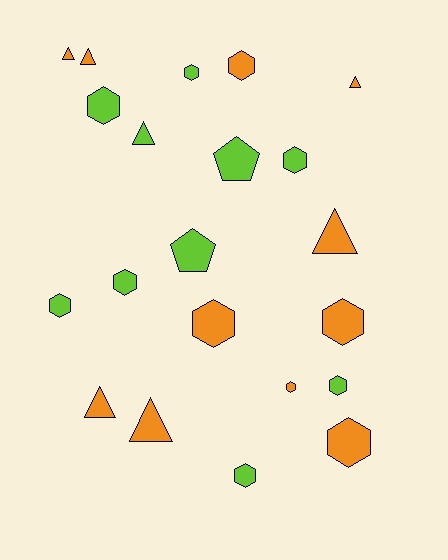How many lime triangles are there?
There is 1 lime triangle.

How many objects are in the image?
There are 21 objects.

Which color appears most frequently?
Orange, with 11 objects.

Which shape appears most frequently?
Hexagon, with 12 objects.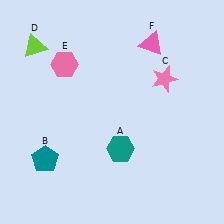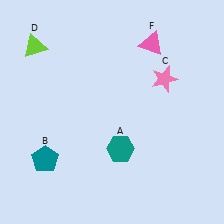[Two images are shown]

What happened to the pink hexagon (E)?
The pink hexagon (E) was removed in Image 2. It was in the top-left area of Image 1.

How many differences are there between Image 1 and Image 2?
There is 1 difference between the two images.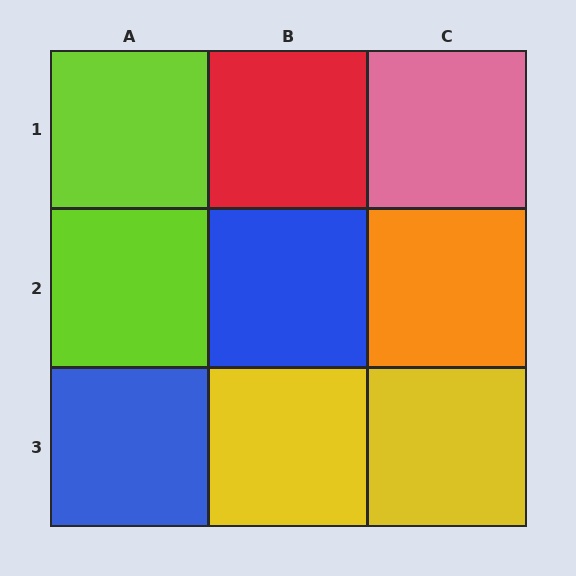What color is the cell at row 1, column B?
Red.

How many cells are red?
1 cell is red.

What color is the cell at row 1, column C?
Pink.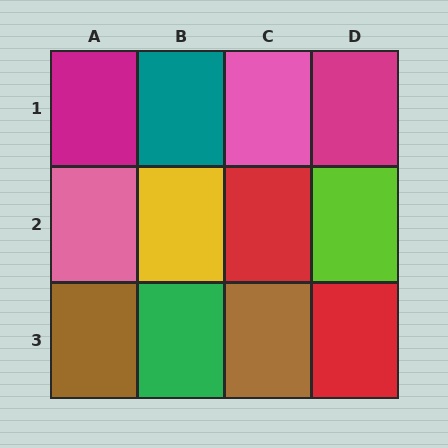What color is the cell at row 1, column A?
Magenta.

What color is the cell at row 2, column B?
Yellow.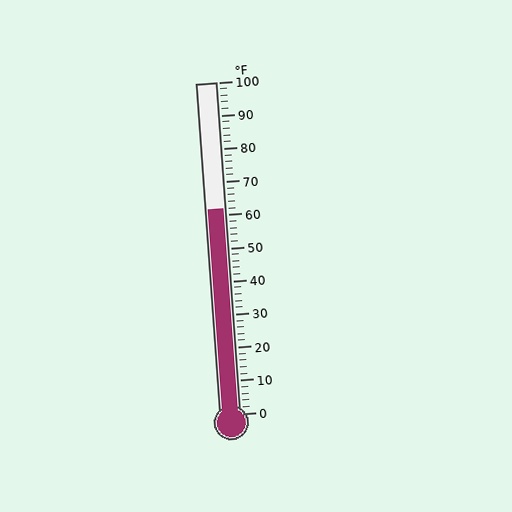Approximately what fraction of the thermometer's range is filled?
The thermometer is filled to approximately 60% of its range.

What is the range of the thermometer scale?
The thermometer scale ranges from 0°F to 100°F.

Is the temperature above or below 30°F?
The temperature is above 30°F.